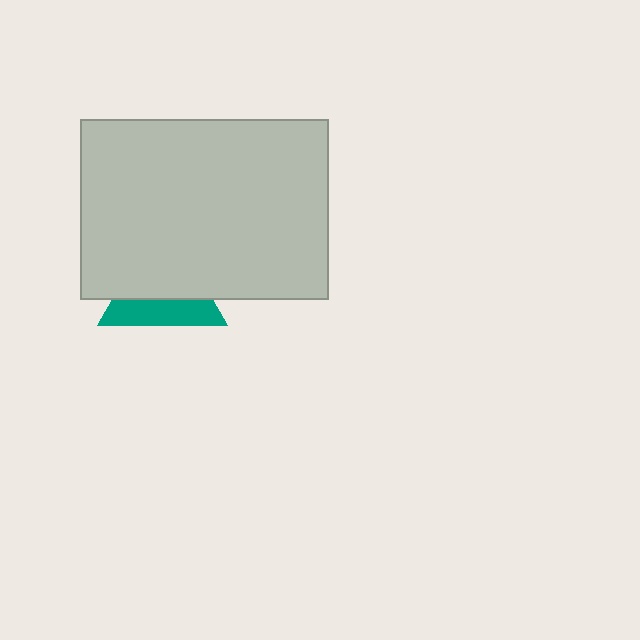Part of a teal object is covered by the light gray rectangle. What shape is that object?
It is a triangle.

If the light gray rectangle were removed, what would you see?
You would see the complete teal triangle.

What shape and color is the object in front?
The object in front is a light gray rectangle.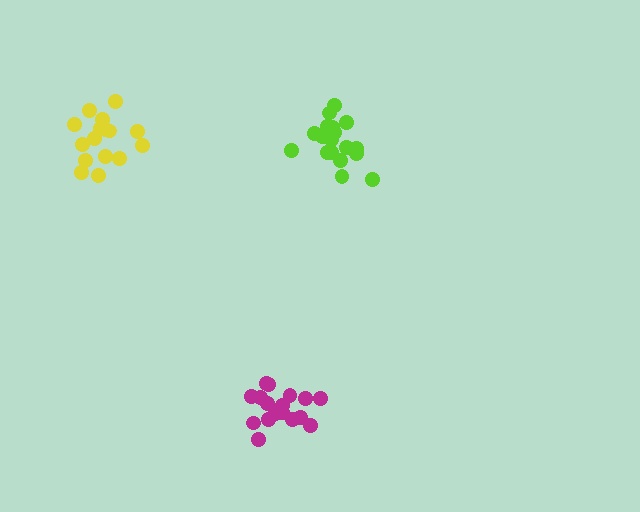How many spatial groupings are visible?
There are 3 spatial groupings.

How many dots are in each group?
Group 1: 17 dots, Group 2: 18 dots, Group 3: 16 dots (51 total).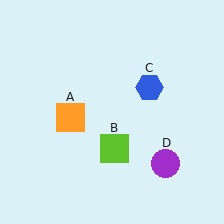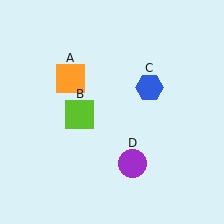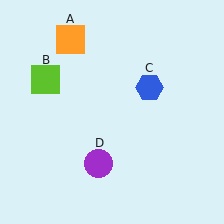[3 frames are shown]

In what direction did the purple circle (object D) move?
The purple circle (object D) moved left.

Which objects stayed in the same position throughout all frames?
Blue hexagon (object C) remained stationary.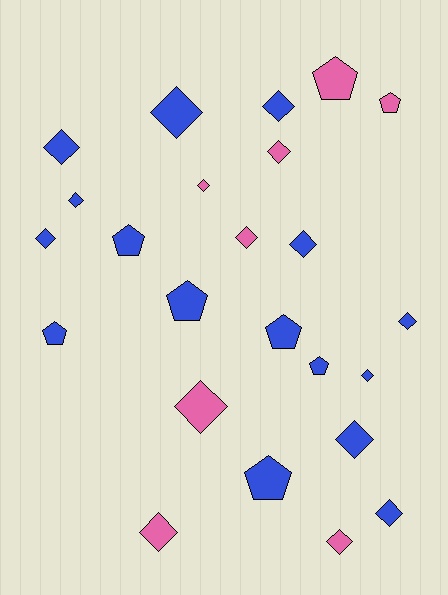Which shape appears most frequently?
Diamond, with 16 objects.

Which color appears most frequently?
Blue, with 16 objects.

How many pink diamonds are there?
There are 6 pink diamonds.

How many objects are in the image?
There are 24 objects.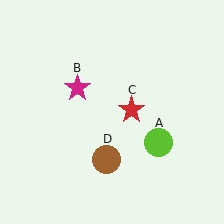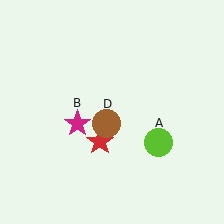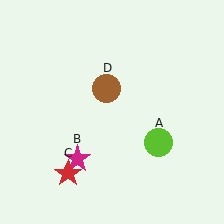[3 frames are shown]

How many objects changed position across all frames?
3 objects changed position: magenta star (object B), red star (object C), brown circle (object D).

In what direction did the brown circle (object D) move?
The brown circle (object D) moved up.